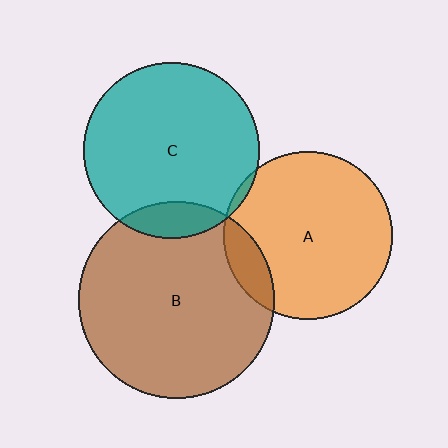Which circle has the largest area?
Circle B (brown).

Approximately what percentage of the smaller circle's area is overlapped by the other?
Approximately 10%.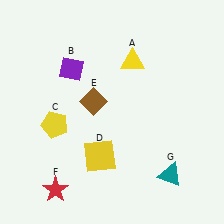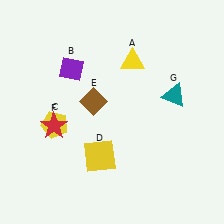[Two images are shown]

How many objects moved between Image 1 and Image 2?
2 objects moved between the two images.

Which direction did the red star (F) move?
The red star (F) moved up.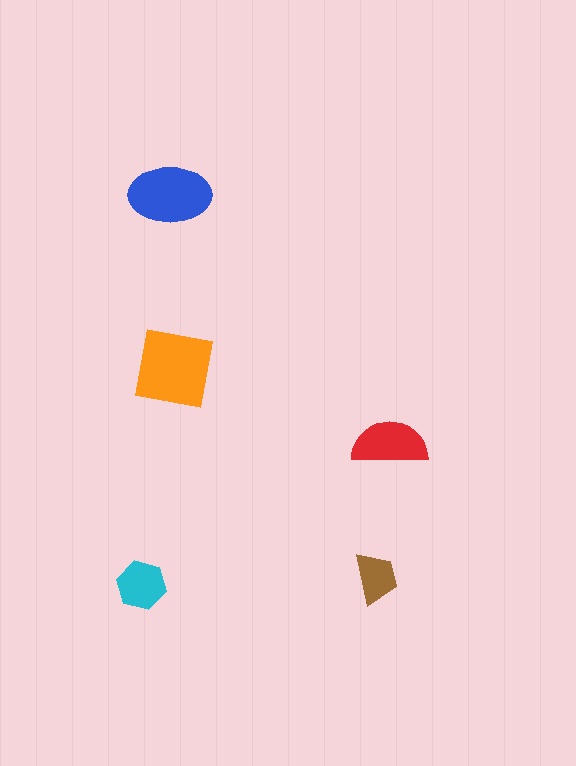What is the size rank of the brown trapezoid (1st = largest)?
5th.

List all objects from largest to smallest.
The orange square, the blue ellipse, the red semicircle, the cyan hexagon, the brown trapezoid.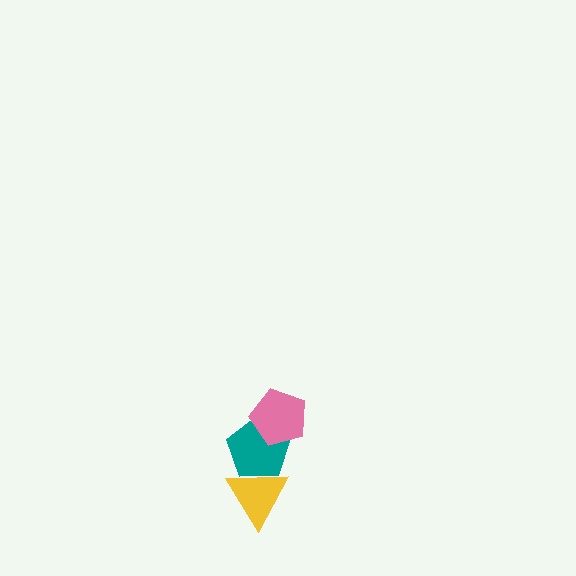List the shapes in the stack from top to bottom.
From top to bottom: the pink pentagon, the teal pentagon, the yellow triangle.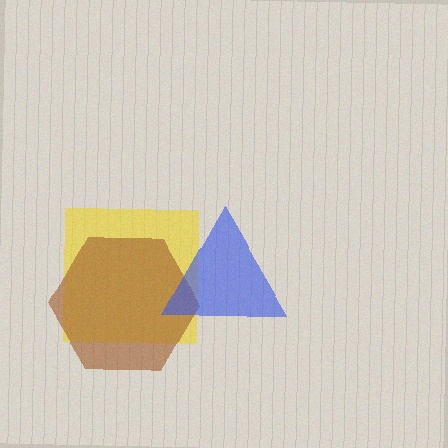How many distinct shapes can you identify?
There are 3 distinct shapes: a yellow square, a brown hexagon, a blue triangle.